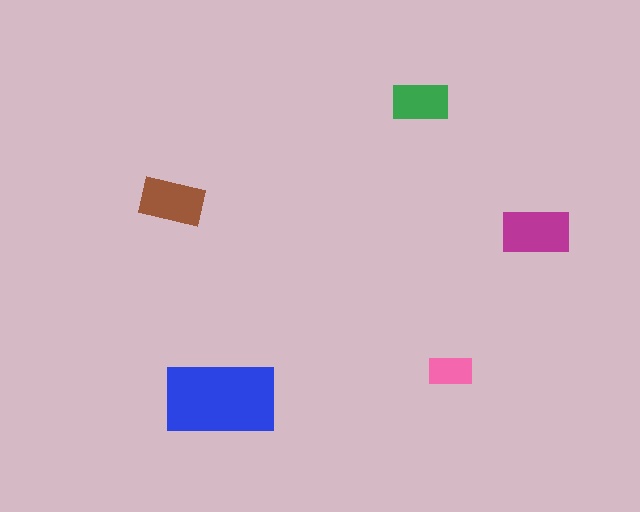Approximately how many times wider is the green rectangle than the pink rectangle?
About 1.5 times wider.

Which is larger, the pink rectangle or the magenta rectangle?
The magenta one.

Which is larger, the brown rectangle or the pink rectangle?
The brown one.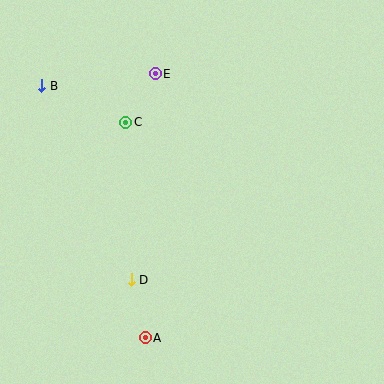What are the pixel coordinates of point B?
Point B is at (42, 86).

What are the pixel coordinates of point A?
Point A is at (145, 338).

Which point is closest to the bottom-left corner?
Point A is closest to the bottom-left corner.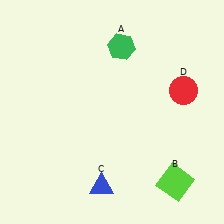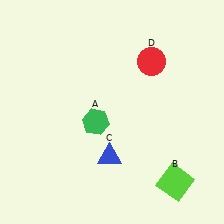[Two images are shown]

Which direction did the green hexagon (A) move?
The green hexagon (A) moved down.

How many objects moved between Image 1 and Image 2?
3 objects moved between the two images.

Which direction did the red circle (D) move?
The red circle (D) moved left.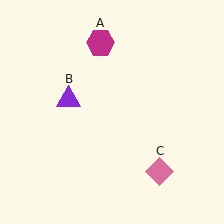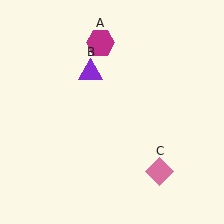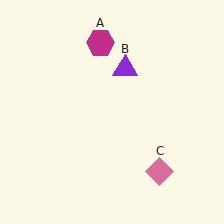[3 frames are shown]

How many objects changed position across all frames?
1 object changed position: purple triangle (object B).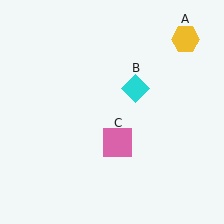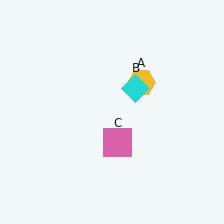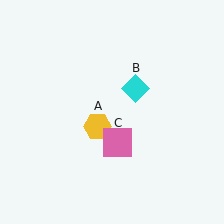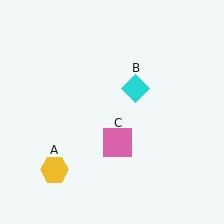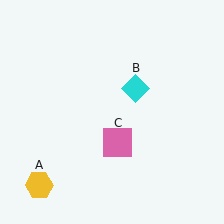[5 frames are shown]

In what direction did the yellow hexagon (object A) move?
The yellow hexagon (object A) moved down and to the left.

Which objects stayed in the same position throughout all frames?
Cyan diamond (object B) and pink square (object C) remained stationary.